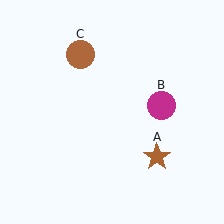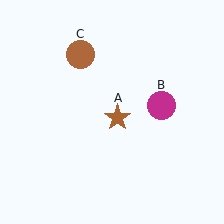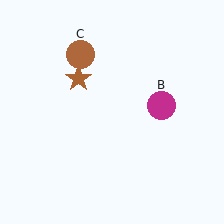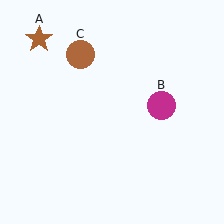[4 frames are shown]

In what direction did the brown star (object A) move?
The brown star (object A) moved up and to the left.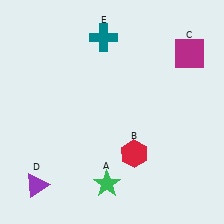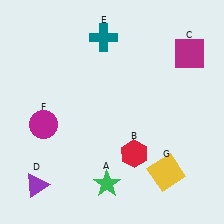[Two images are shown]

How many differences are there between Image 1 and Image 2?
There are 2 differences between the two images.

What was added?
A magenta circle (F), a yellow square (G) were added in Image 2.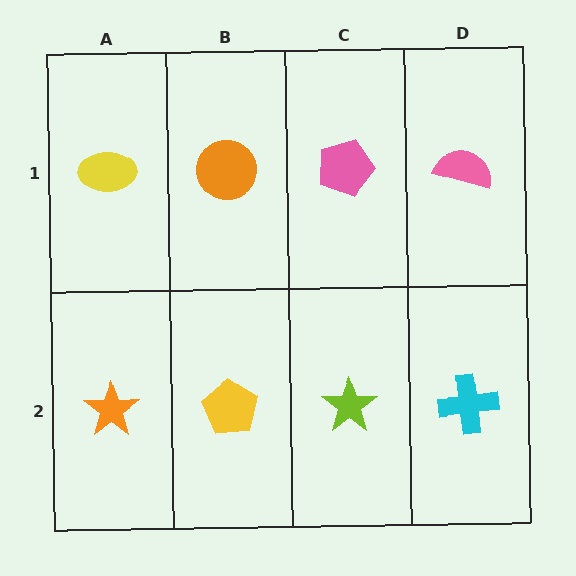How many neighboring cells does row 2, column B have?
3.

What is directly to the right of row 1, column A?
An orange circle.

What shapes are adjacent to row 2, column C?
A pink pentagon (row 1, column C), a yellow pentagon (row 2, column B), a cyan cross (row 2, column D).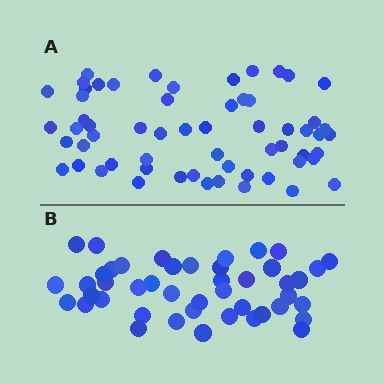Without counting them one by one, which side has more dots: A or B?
Region A (the top region) has more dots.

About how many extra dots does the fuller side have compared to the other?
Region A has approximately 15 more dots than region B.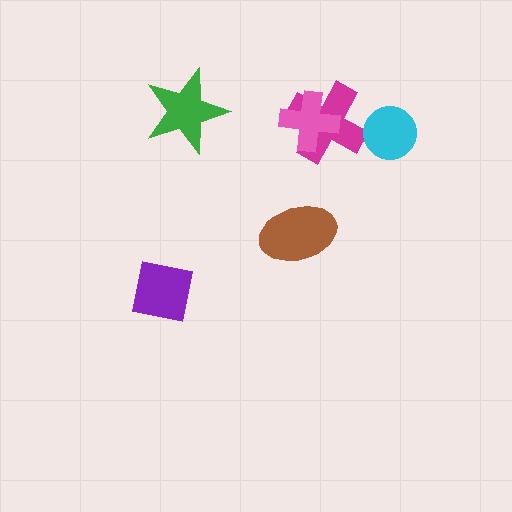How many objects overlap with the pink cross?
1 object overlaps with the pink cross.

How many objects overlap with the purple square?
0 objects overlap with the purple square.